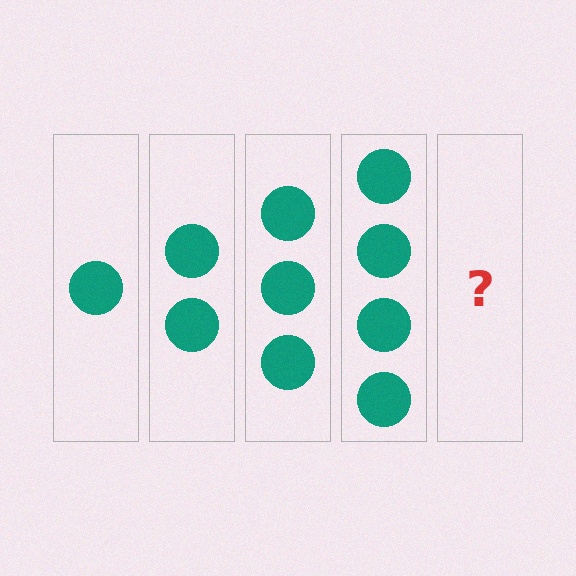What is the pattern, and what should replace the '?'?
The pattern is that each step adds one more circle. The '?' should be 5 circles.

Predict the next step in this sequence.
The next step is 5 circles.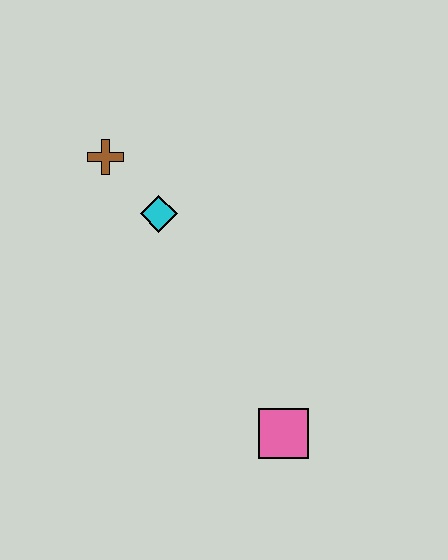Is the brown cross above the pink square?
Yes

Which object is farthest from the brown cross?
The pink square is farthest from the brown cross.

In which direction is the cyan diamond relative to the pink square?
The cyan diamond is above the pink square.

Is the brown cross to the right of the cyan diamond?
No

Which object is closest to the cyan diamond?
The brown cross is closest to the cyan diamond.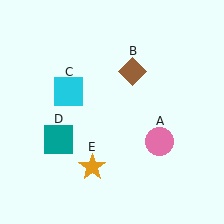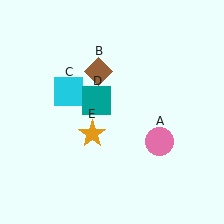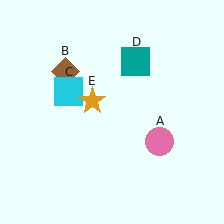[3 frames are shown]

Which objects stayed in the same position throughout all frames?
Pink circle (object A) and cyan square (object C) remained stationary.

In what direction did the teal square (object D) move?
The teal square (object D) moved up and to the right.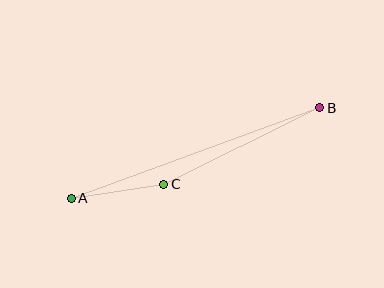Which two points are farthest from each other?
Points A and B are farthest from each other.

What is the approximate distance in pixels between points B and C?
The distance between B and C is approximately 174 pixels.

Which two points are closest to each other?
Points A and C are closest to each other.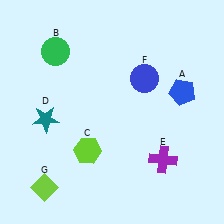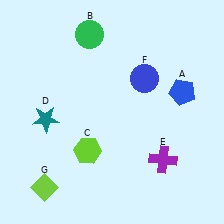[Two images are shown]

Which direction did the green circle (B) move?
The green circle (B) moved right.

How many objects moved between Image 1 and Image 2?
1 object moved between the two images.